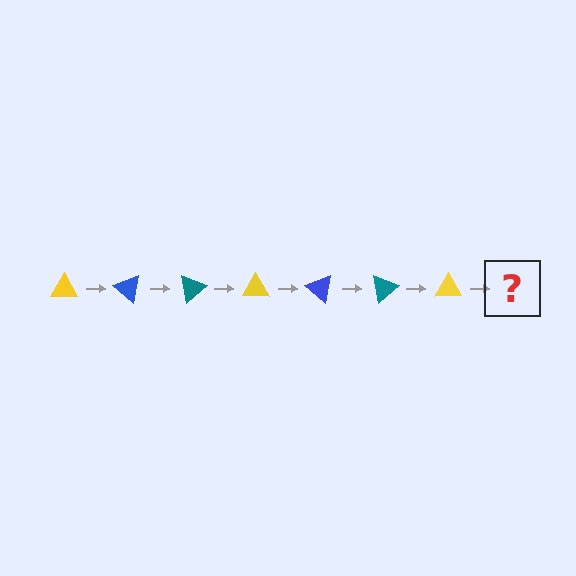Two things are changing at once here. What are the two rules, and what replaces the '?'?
The two rules are that it rotates 40 degrees each step and the color cycles through yellow, blue, and teal. The '?' should be a blue triangle, rotated 280 degrees from the start.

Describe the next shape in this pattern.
It should be a blue triangle, rotated 280 degrees from the start.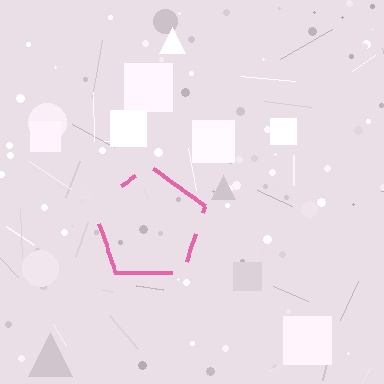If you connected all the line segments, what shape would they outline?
They would outline a pentagon.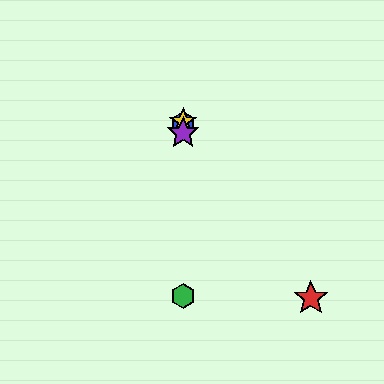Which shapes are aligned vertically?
The blue hexagon, the green hexagon, the yellow star, the purple star are aligned vertically.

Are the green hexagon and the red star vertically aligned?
No, the green hexagon is at x≈183 and the red star is at x≈311.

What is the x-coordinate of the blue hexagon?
The blue hexagon is at x≈183.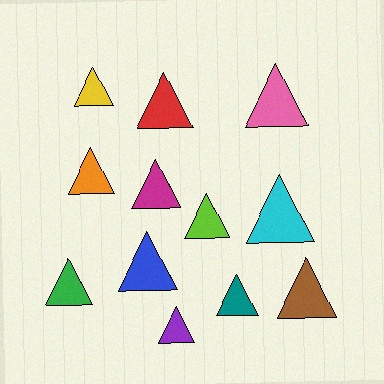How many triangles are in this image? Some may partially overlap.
There are 12 triangles.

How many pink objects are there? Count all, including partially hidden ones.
There is 1 pink object.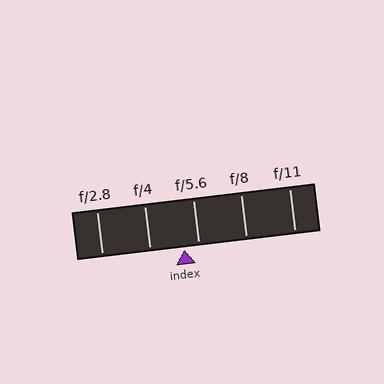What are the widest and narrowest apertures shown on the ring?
The widest aperture shown is f/2.8 and the narrowest is f/11.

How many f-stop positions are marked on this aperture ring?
There are 5 f-stop positions marked.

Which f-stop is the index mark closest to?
The index mark is closest to f/5.6.